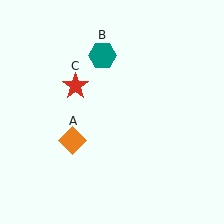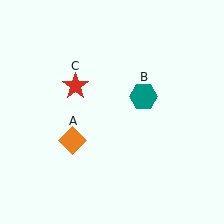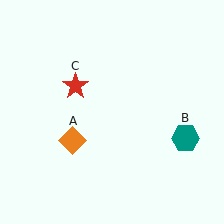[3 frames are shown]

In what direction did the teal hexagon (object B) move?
The teal hexagon (object B) moved down and to the right.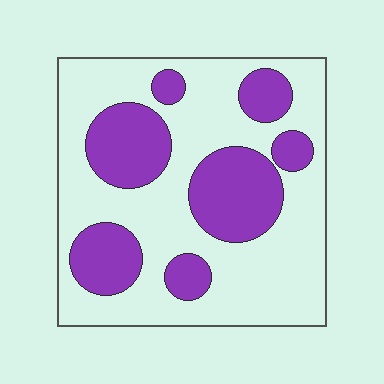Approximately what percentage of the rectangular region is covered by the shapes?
Approximately 35%.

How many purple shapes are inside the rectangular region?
7.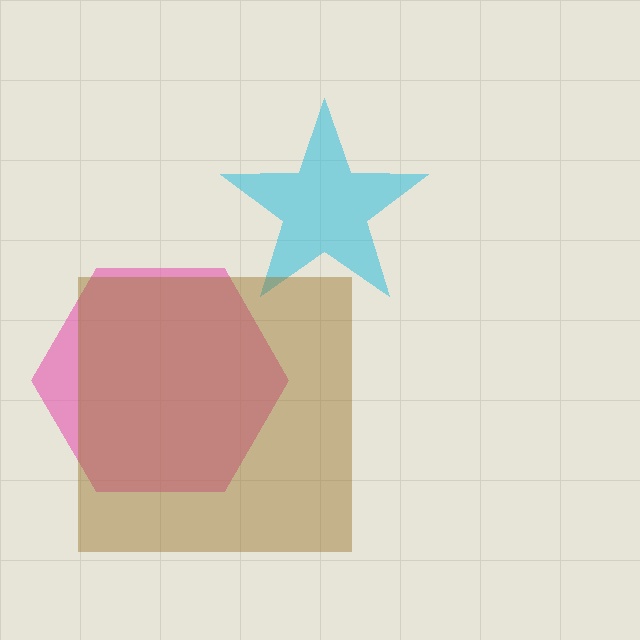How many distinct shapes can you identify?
There are 3 distinct shapes: a pink hexagon, a cyan star, a brown square.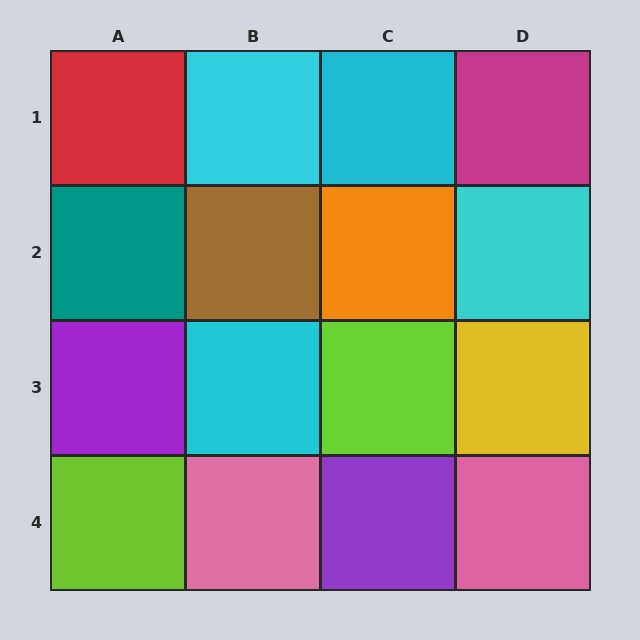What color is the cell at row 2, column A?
Teal.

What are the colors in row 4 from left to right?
Lime, pink, purple, pink.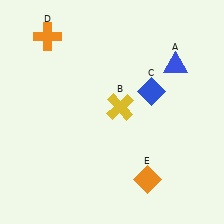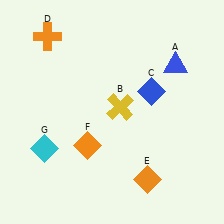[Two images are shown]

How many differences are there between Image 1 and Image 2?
There are 2 differences between the two images.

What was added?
An orange diamond (F), a cyan diamond (G) were added in Image 2.